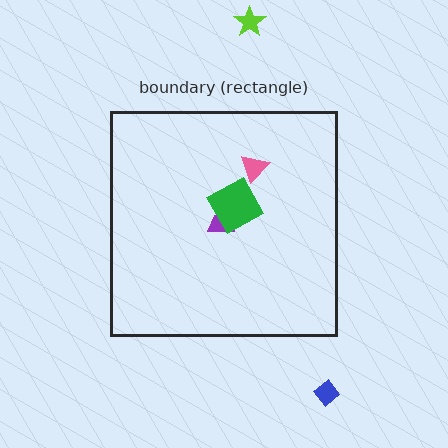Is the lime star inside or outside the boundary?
Outside.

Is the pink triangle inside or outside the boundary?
Inside.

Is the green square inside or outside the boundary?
Inside.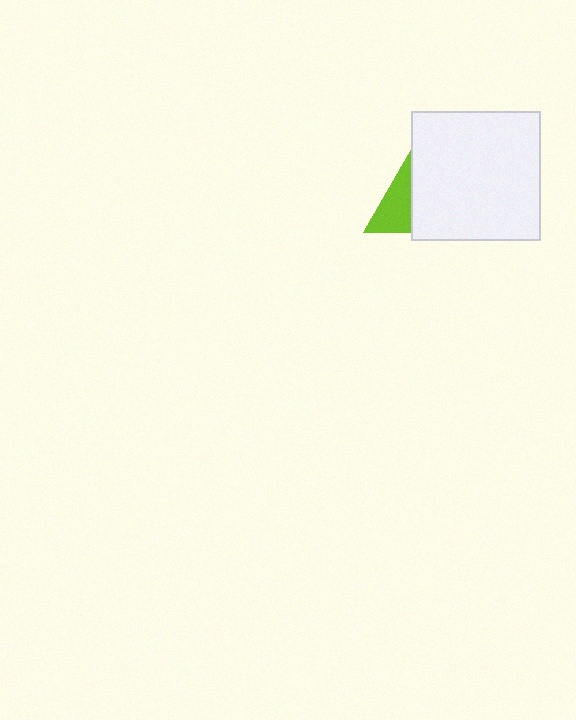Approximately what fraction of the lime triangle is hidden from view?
Roughly 53% of the lime triangle is hidden behind the white square.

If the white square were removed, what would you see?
You would see the complete lime triangle.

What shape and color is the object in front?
The object in front is a white square.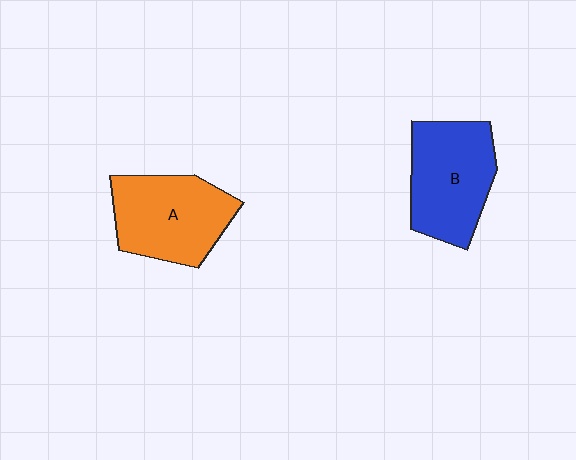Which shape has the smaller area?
Shape B (blue).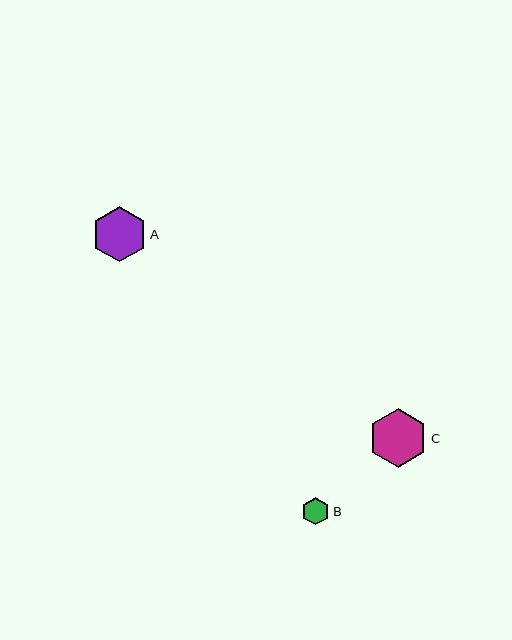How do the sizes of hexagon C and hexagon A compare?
Hexagon C and hexagon A are approximately the same size.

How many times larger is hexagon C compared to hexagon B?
Hexagon C is approximately 2.1 times the size of hexagon B.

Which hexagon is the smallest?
Hexagon B is the smallest with a size of approximately 27 pixels.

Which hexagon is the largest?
Hexagon C is the largest with a size of approximately 59 pixels.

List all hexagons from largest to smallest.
From largest to smallest: C, A, B.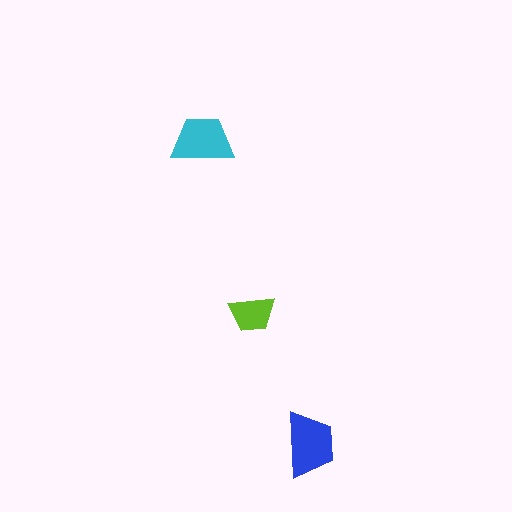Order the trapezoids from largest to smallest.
the blue one, the cyan one, the lime one.